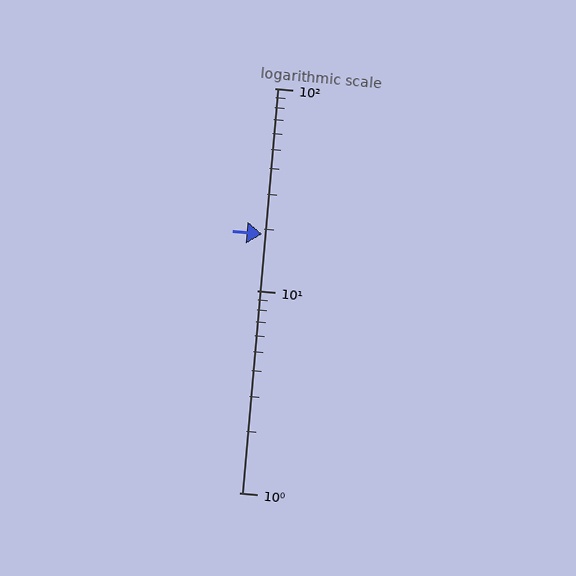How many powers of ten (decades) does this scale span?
The scale spans 2 decades, from 1 to 100.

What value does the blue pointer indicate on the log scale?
The pointer indicates approximately 19.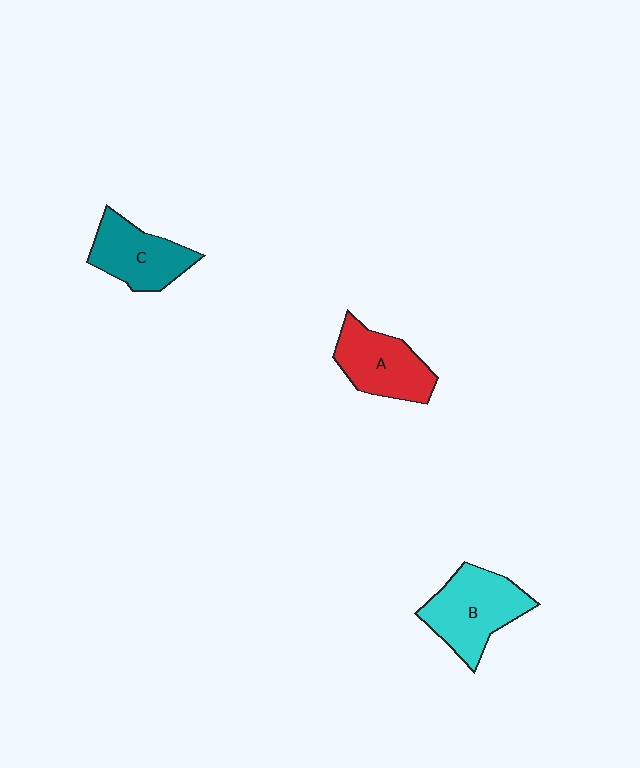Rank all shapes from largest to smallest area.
From largest to smallest: B (cyan), A (red), C (teal).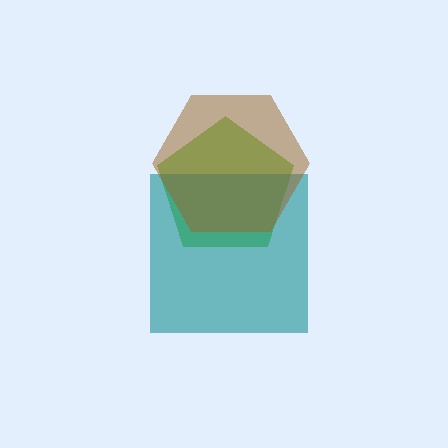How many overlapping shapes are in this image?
There are 3 overlapping shapes in the image.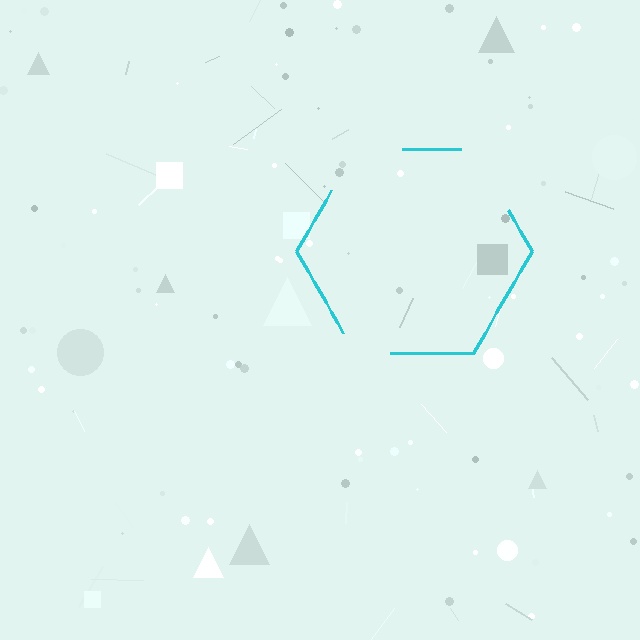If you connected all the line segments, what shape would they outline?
They would outline a hexagon.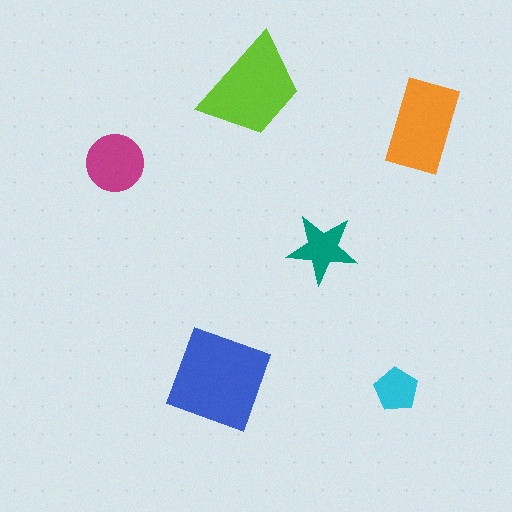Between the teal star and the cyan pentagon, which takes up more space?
The teal star.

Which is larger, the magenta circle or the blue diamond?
The blue diamond.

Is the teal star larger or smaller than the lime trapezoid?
Smaller.